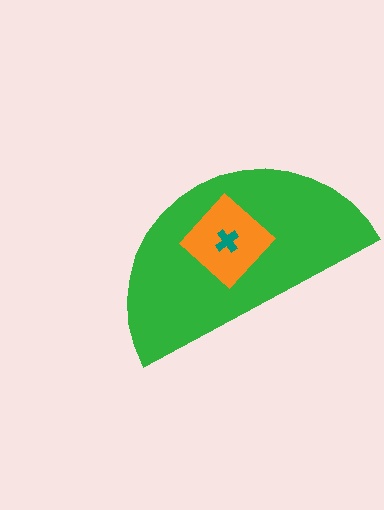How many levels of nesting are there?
3.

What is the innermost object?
The teal cross.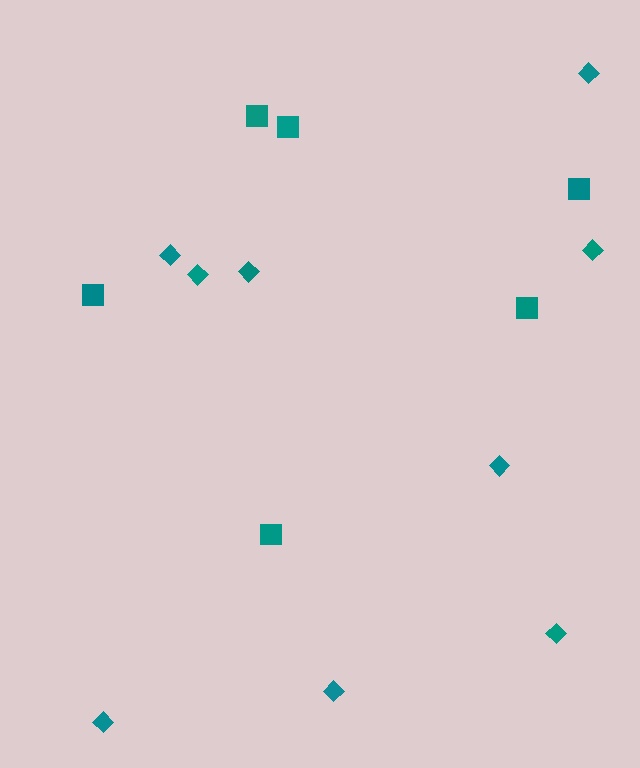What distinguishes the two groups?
There are 2 groups: one group of squares (6) and one group of diamonds (9).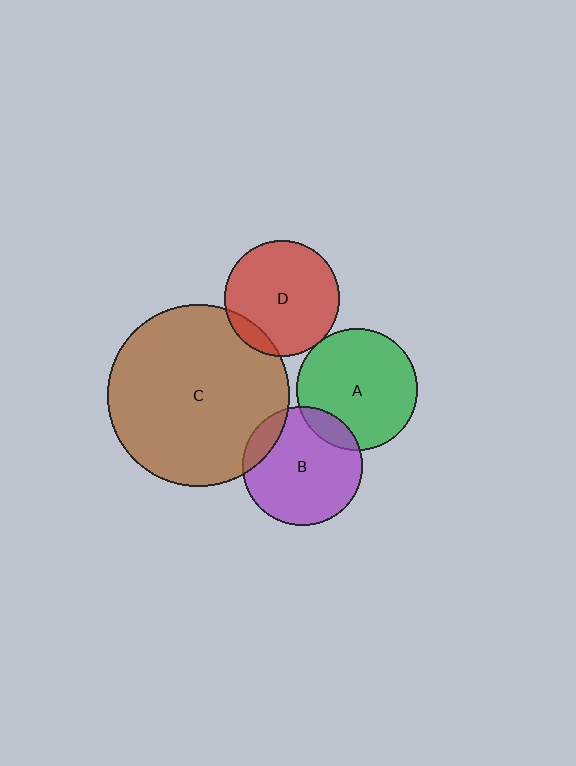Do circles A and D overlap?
Yes.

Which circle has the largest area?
Circle C (brown).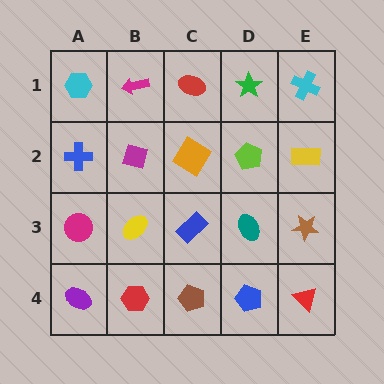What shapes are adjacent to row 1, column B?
A magenta diamond (row 2, column B), a cyan hexagon (row 1, column A), a red ellipse (row 1, column C).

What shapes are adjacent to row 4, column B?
A yellow ellipse (row 3, column B), a purple ellipse (row 4, column A), a brown pentagon (row 4, column C).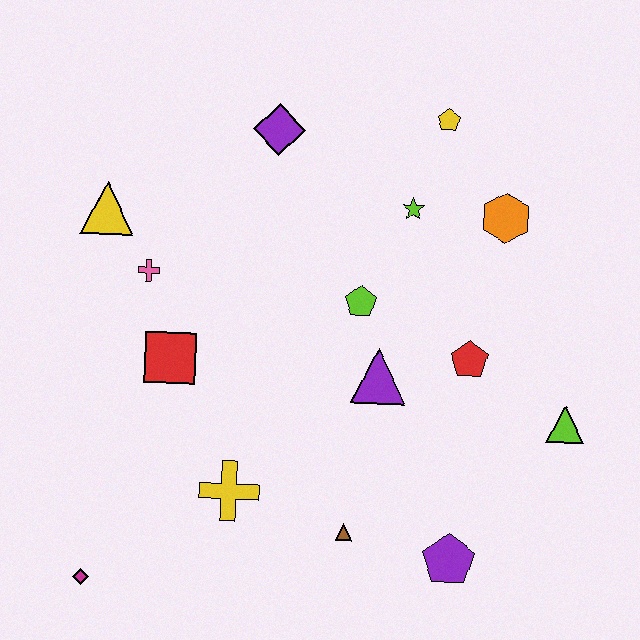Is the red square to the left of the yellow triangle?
No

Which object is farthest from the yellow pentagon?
The magenta diamond is farthest from the yellow pentagon.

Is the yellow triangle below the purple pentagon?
No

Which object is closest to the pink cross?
The yellow triangle is closest to the pink cross.